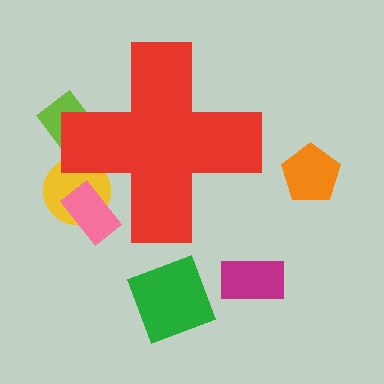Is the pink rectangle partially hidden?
Yes, the pink rectangle is partially hidden behind the red cross.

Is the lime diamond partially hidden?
Yes, the lime diamond is partially hidden behind the red cross.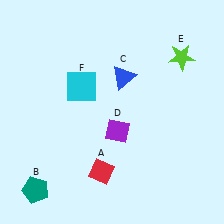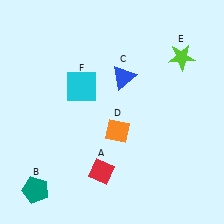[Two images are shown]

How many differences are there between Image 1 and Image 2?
There is 1 difference between the two images.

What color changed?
The diamond (D) changed from purple in Image 1 to orange in Image 2.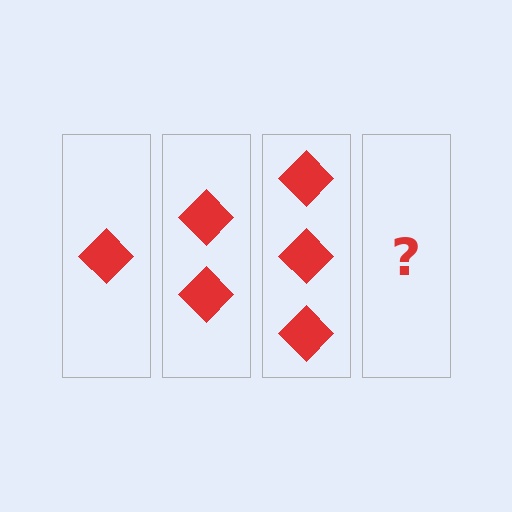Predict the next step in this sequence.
The next step is 4 diamonds.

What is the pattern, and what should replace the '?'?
The pattern is that each step adds one more diamond. The '?' should be 4 diamonds.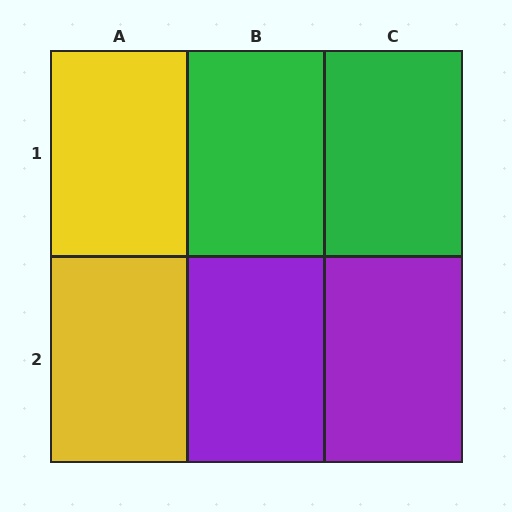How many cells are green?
2 cells are green.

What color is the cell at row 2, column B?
Purple.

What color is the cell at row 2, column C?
Purple.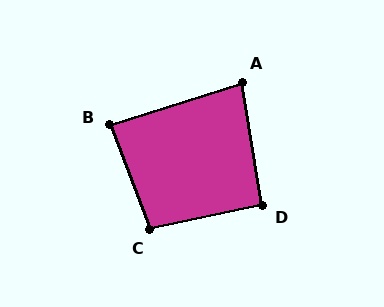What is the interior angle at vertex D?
Approximately 93 degrees (approximately right).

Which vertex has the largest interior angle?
C, at approximately 99 degrees.